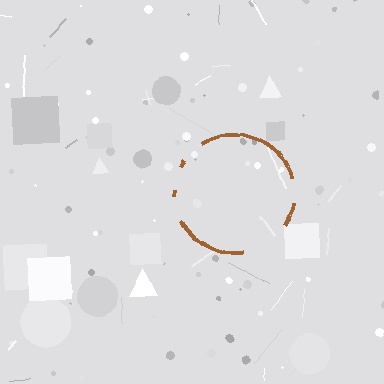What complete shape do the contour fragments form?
The contour fragments form a circle.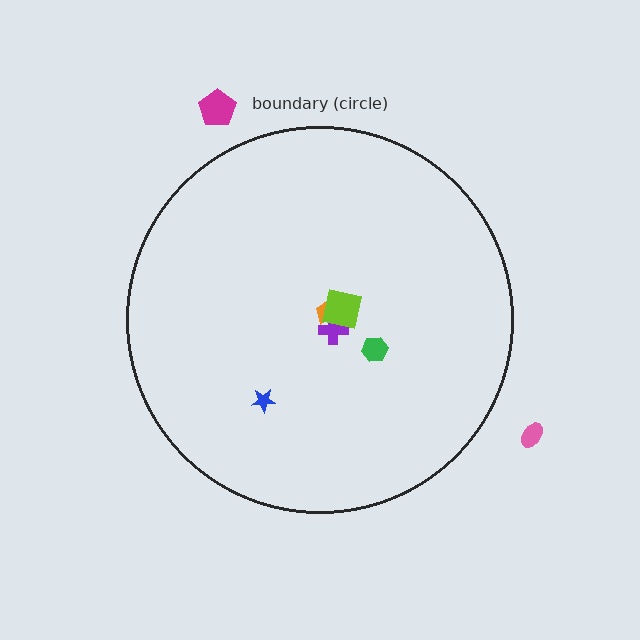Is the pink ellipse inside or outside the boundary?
Outside.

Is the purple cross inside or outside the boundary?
Inside.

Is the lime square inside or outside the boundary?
Inside.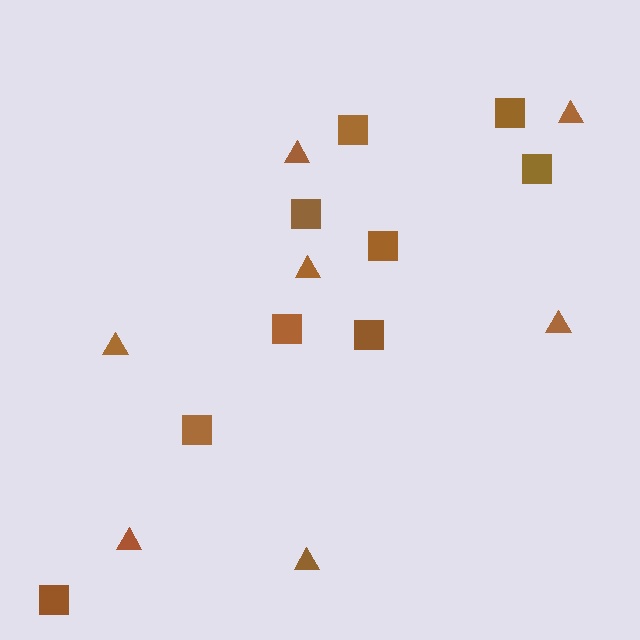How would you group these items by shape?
There are 2 groups: one group of squares (9) and one group of triangles (7).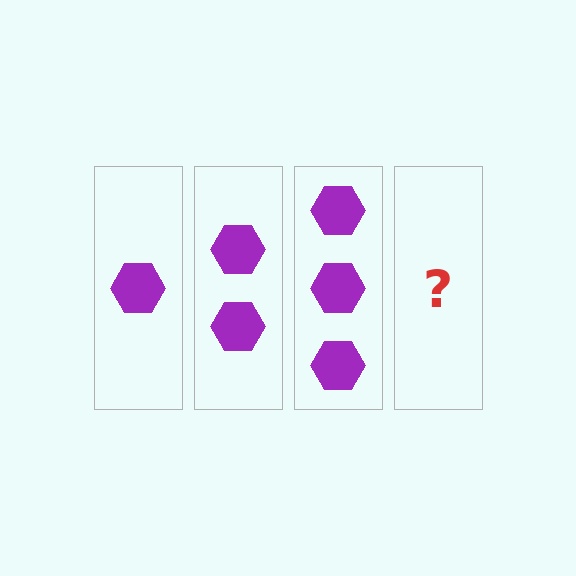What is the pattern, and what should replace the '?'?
The pattern is that each step adds one more hexagon. The '?' should be 4 hexagons.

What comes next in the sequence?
The next element should be 4 hexagons.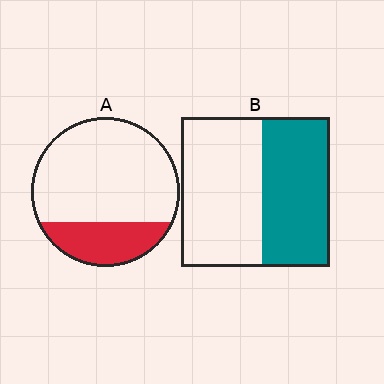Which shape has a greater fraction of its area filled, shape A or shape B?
Shape B.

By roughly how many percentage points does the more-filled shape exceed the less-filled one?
By roughly 20 percentage points (B over A).